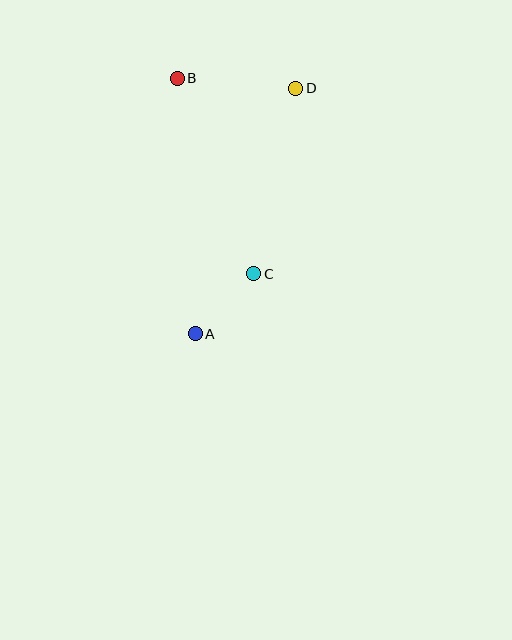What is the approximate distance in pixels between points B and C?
The distance between B and C is approximately 210 pixels.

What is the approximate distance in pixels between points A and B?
The distance between A and B is approximately 256 pixels.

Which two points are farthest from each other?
Points A and D are farthest from each other.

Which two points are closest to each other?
Points A and C are closest to each other.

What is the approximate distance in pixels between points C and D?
The distance between C and D is approximately 190 pixels.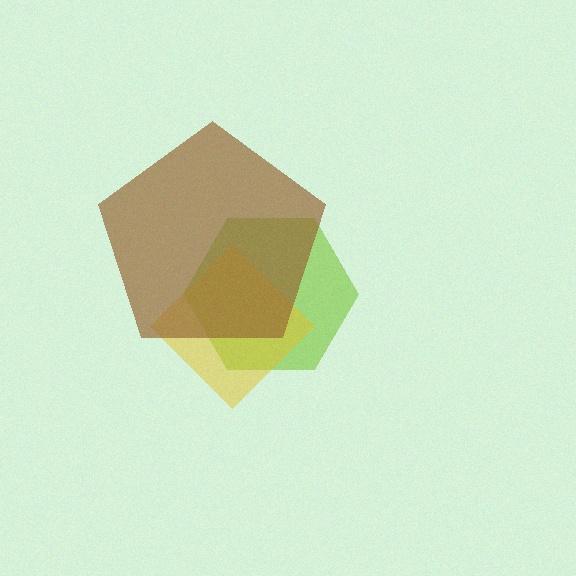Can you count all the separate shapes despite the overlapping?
Yes, there are 3 separate shapes.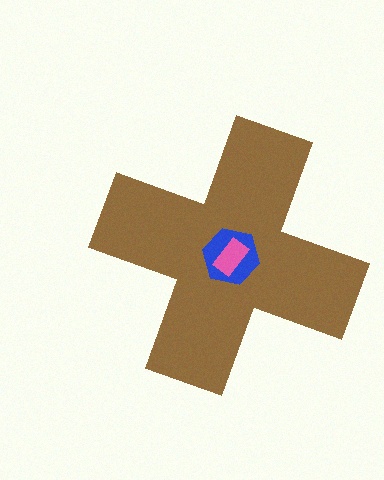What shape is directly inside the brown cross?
The blue hexagon.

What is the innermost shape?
The pink rectangle.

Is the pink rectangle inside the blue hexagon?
Yes.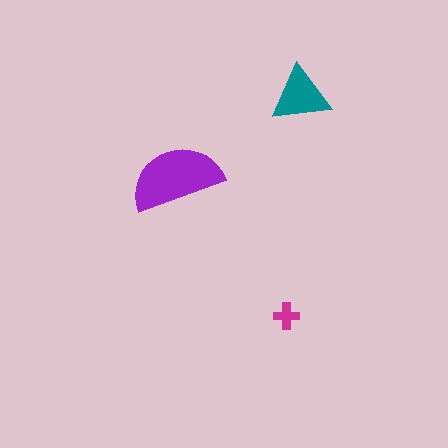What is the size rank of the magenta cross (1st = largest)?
3rd.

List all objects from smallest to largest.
The magenta cross, the teal triangle, the purple semicircle.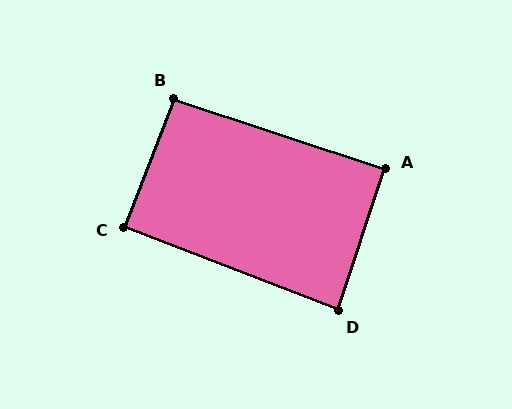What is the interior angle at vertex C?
Approximately 90 degrees (approximately right).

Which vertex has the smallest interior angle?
D, at approximately 87 degrees.